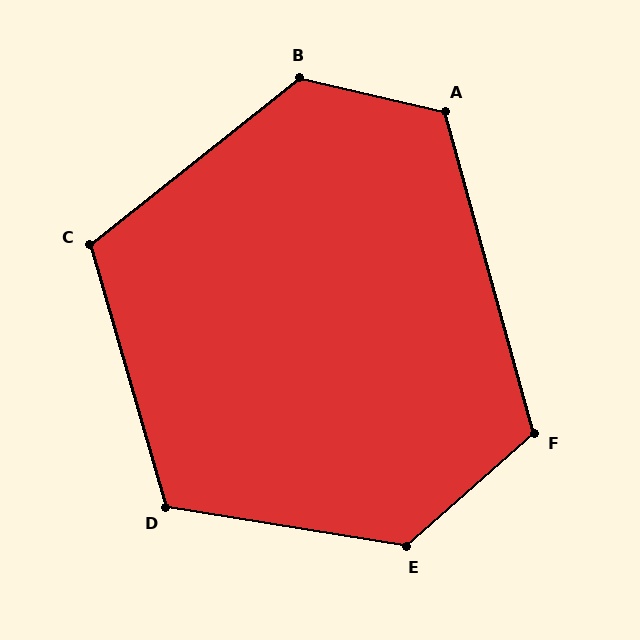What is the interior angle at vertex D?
Approximately 116 degrees (obtuse).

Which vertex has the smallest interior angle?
C, at approximately 112 degrees.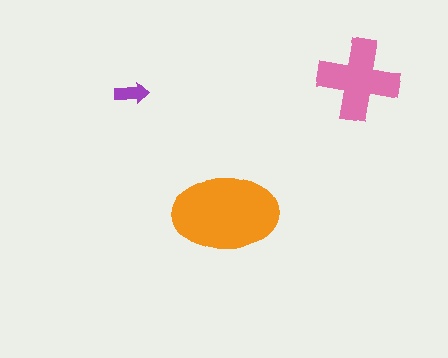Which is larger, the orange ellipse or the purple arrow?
The orange ellipse.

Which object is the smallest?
The purple arrow.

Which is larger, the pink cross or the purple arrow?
The pink cross.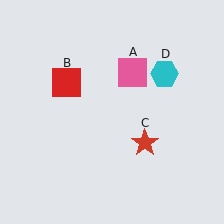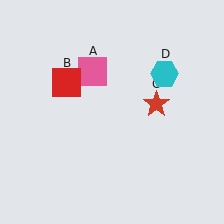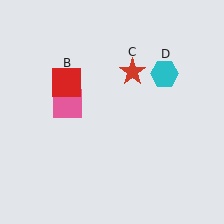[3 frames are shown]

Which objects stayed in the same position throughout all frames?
Red square (object B) and cyan hexagon (object D) remained stationary.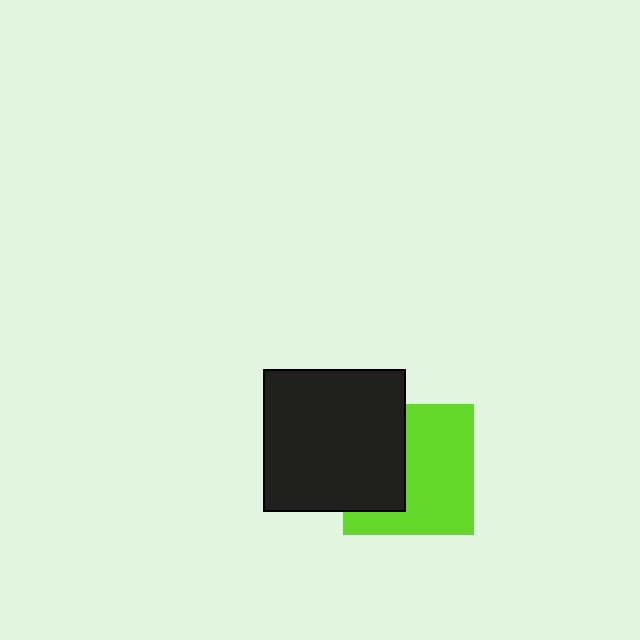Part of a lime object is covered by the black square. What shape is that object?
It is a square.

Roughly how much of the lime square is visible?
About half of it is visible (roughly 61%).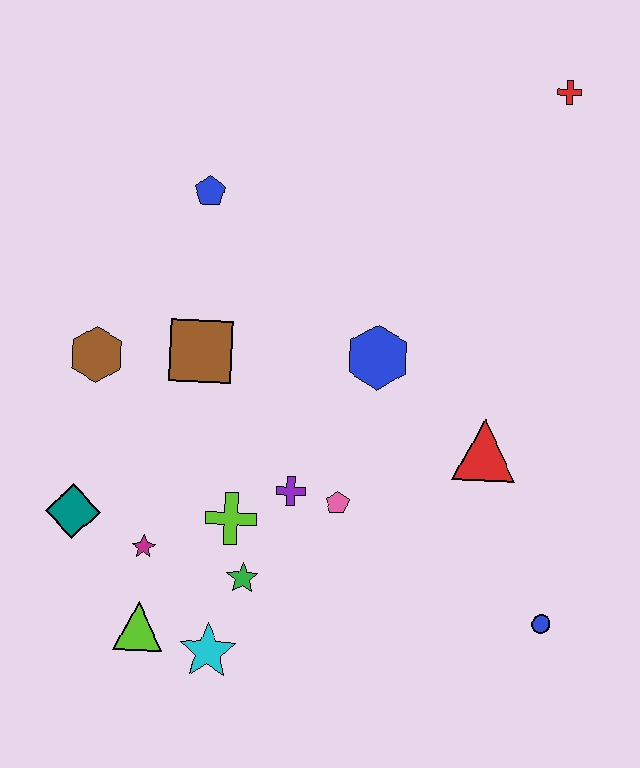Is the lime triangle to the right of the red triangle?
No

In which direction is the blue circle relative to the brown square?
The blue circle is to the right of the brown square.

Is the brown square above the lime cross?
Yes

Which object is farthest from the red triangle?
The teal diamond is farthest from the red triangle.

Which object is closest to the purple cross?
The pink pentagon is closest to the purple cross.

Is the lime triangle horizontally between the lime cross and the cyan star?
No